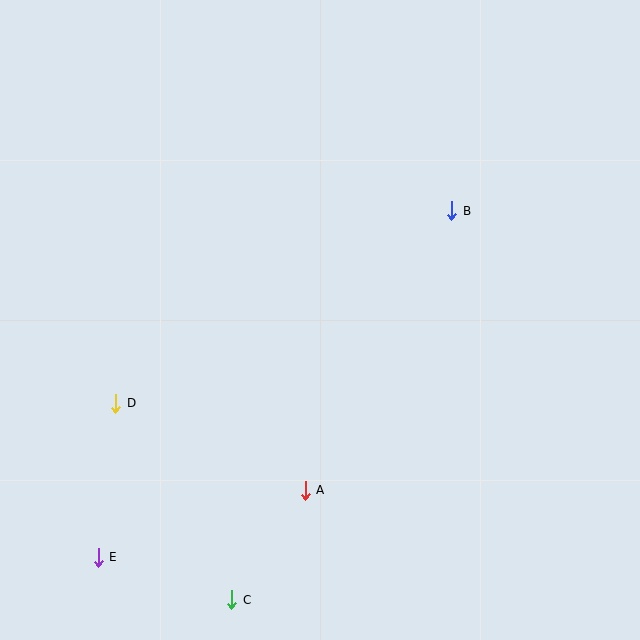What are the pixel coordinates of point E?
Point E is at (98, 557).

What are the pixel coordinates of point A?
Point A is at (305, 490).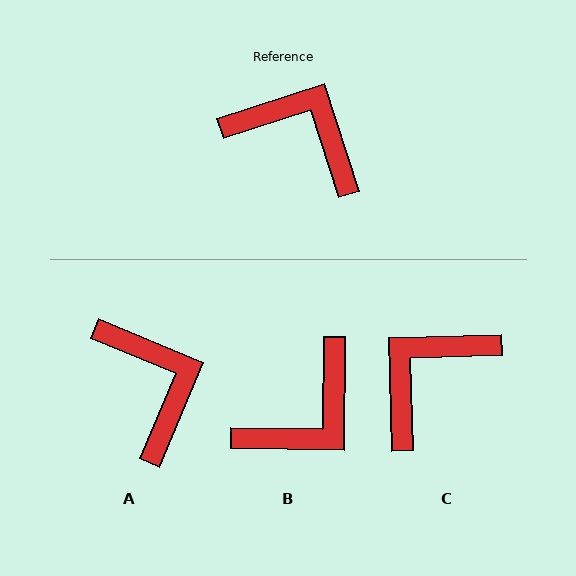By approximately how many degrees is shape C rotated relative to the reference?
Approximately 74 degrees counter-clockwise.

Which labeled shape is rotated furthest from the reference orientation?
B, about 108 degrees away.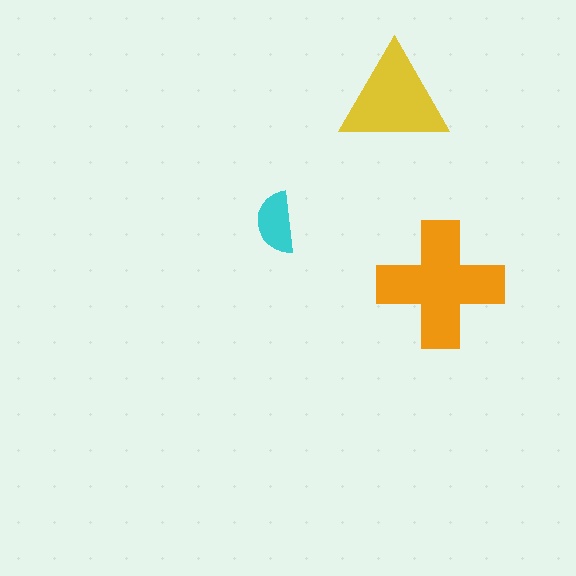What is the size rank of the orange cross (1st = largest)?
1st.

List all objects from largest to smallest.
The orange cross, the yellow triangle, the cyan semicircle.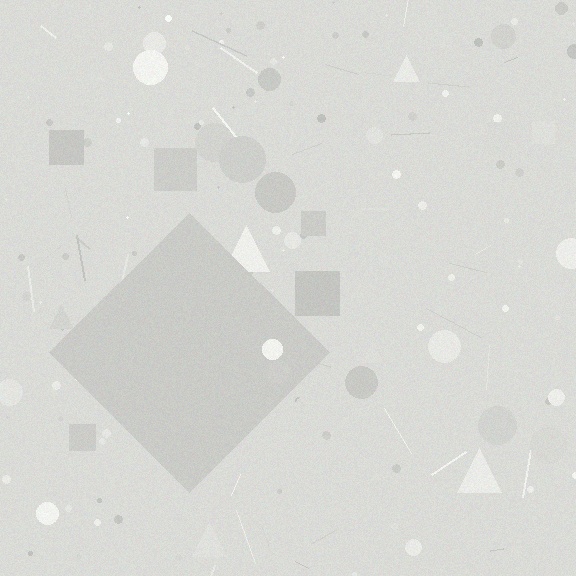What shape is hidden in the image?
A diamond is hidden in the image.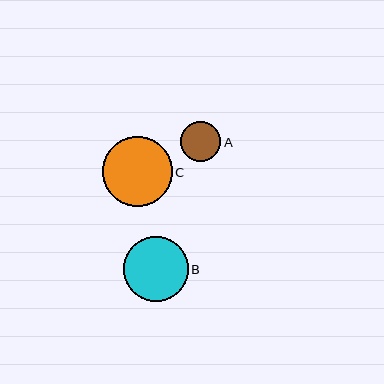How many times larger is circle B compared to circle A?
Circle B is approximately 1.6 times the size of circle A.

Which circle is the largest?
Circle C is the largest with a size of approximately 70 pixels.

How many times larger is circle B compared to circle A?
Circle B is approximately 1.6 times the size of circle A.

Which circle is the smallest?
Circle A is the smallest with a size of approximately 40 pixels.